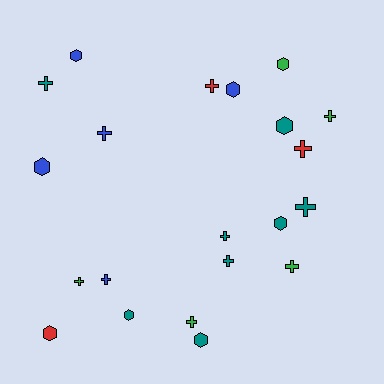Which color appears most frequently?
Teal, with 8 objects.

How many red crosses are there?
There are 2 red crosses.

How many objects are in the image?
There are 21 objects.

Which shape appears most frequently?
Cross, with 12 objects.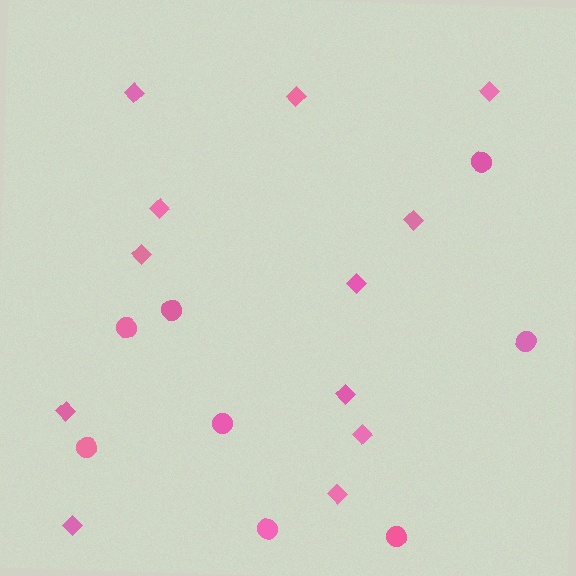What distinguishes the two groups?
There are 2 groups: one group of circles (8) and one group of diamonds (12).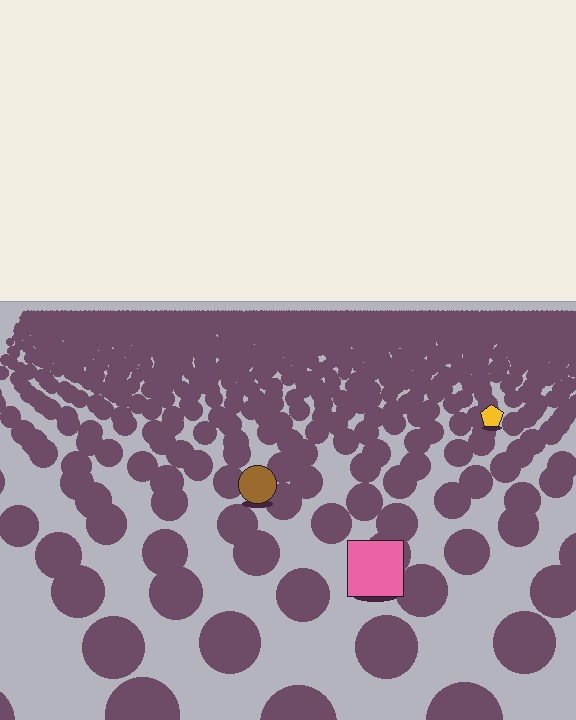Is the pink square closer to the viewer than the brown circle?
Yes. The pink square is closer — you can tell from the texture gradient: the ground texture is coarser near it.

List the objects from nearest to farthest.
From nearest to farthest: the pink square, the brown circle, the yellow pentagon.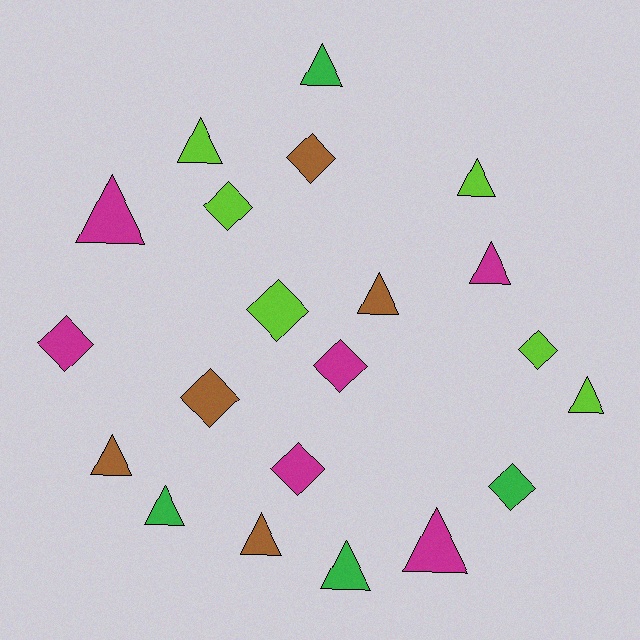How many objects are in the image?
There are 21 objects.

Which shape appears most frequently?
Triangle, with 12 objects.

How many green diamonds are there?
There is 1 green diamond.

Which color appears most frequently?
Lime, with 6 objects.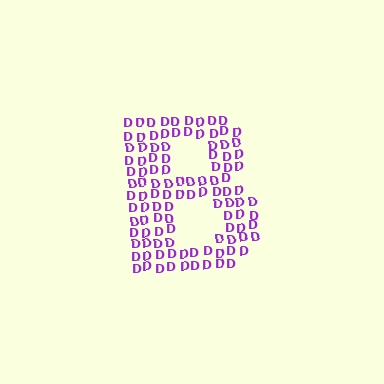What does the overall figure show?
The overall figure shows the letter B.